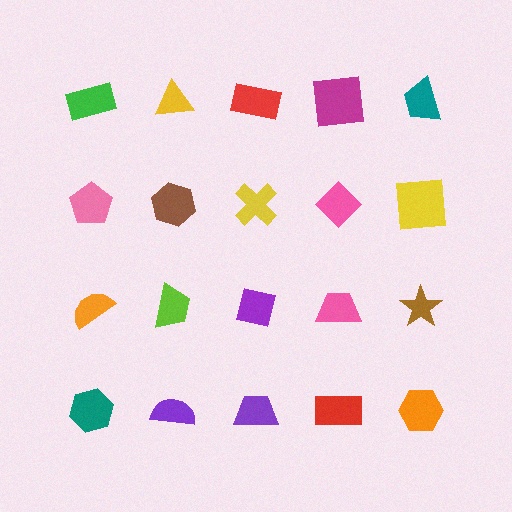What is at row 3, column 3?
A purple square.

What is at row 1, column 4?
A magenta square.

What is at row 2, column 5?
A yellow square.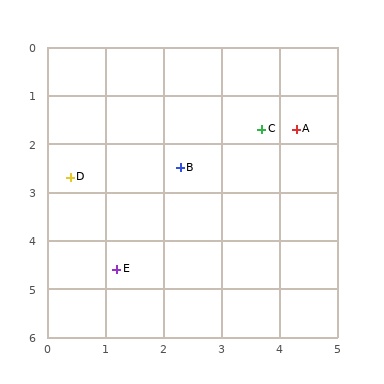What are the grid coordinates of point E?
Point E is at approximately (1.2, 4.6).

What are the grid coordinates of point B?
Point B is at approximately (2.3, 2.5).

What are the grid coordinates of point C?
Point C is at approximately (3.7, 1.7).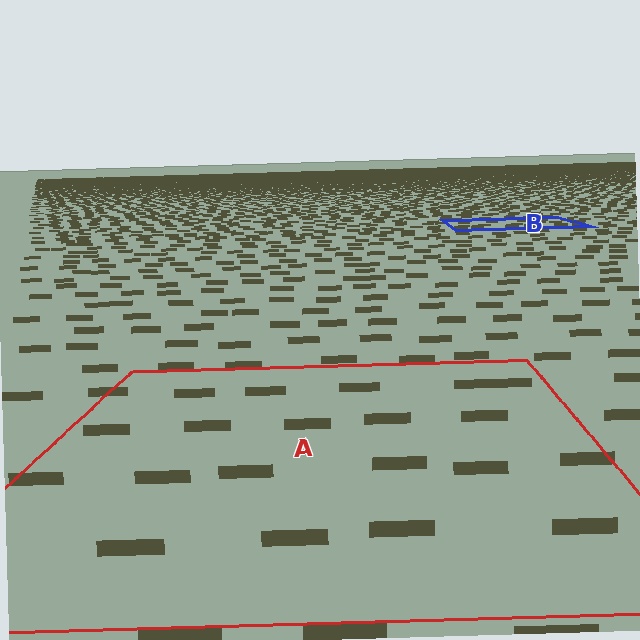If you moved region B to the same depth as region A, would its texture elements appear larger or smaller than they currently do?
They would appear larger. At a closer depth, the same texture elements are projected at a bigger on-screen size.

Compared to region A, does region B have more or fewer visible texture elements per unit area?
Region B has more texture elements per unit area — they are packed more densely because it is farther away.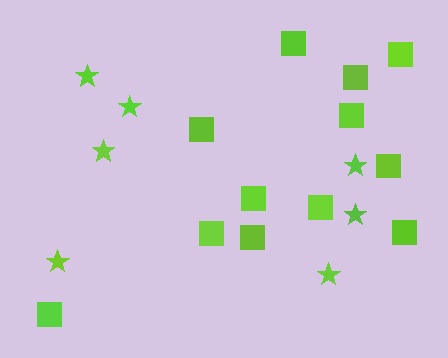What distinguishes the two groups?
There are 2 groups: one group of stars (7) and one group of squares (12).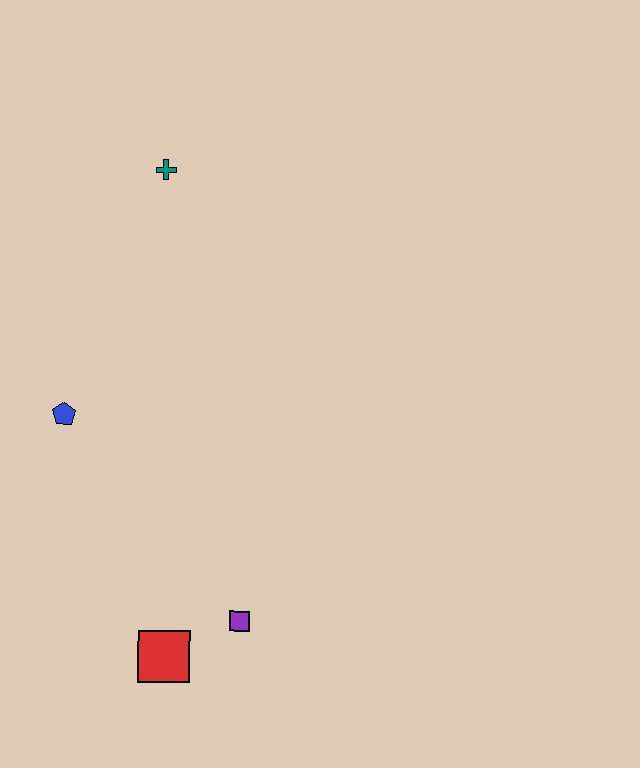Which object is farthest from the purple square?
The teal cross is farthest from the purple square.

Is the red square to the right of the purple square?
No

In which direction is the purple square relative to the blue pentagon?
The purple square is below the blue pentagon.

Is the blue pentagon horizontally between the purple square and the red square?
No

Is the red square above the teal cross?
No